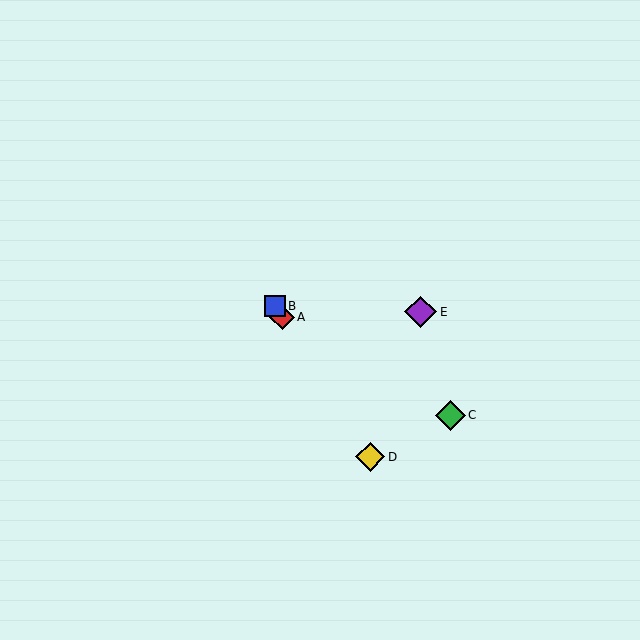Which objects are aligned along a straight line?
Objects A, B, D are aligned along a straight line.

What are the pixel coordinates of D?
Object D is at (370, 457).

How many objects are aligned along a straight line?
3 objects (A, B, D) are aligned along a straight line.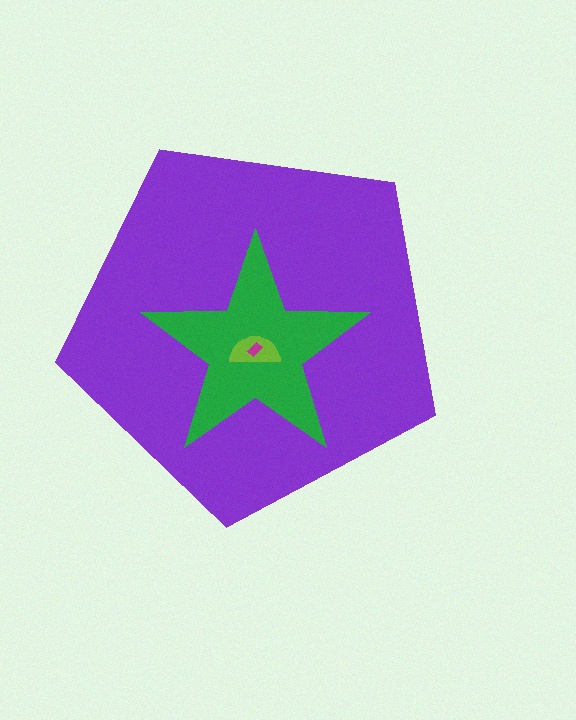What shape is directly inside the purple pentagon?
The green star.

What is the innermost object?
The magenta rectangle.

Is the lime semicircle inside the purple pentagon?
Yes.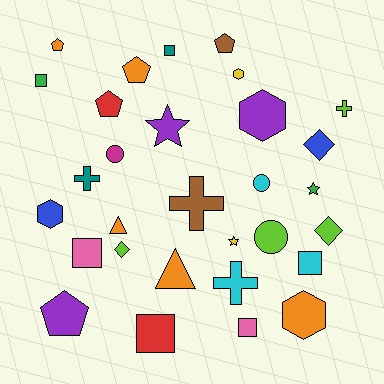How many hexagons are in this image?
There are 4 hexagons.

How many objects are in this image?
There are 30 objects.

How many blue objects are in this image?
There are 2 blue objects.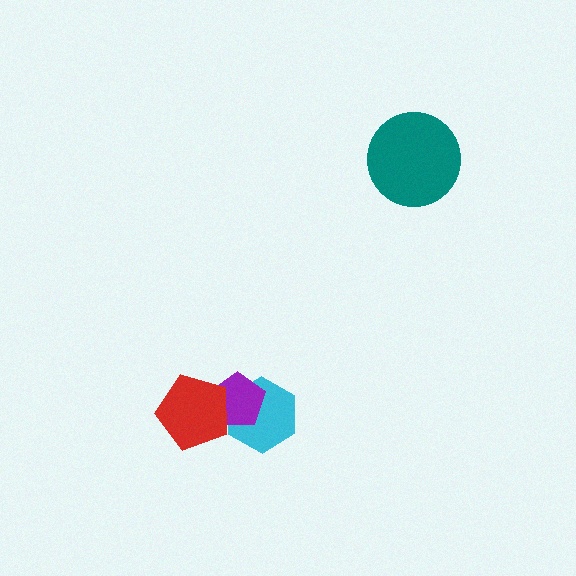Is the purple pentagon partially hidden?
Yes, it is partially covered by another shape.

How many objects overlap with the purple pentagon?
2 objects overlap with the purple pentagon.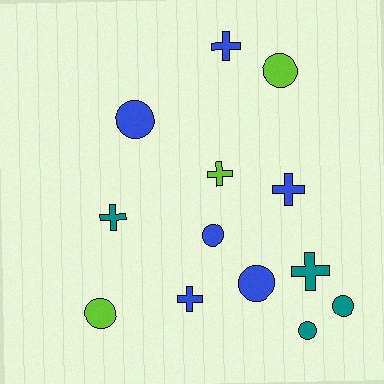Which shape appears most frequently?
Circle, with 7 objects.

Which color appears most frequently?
Blue, with 6 objects.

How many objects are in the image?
There are 13 objects.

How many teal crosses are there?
There are 2 teal crosses.